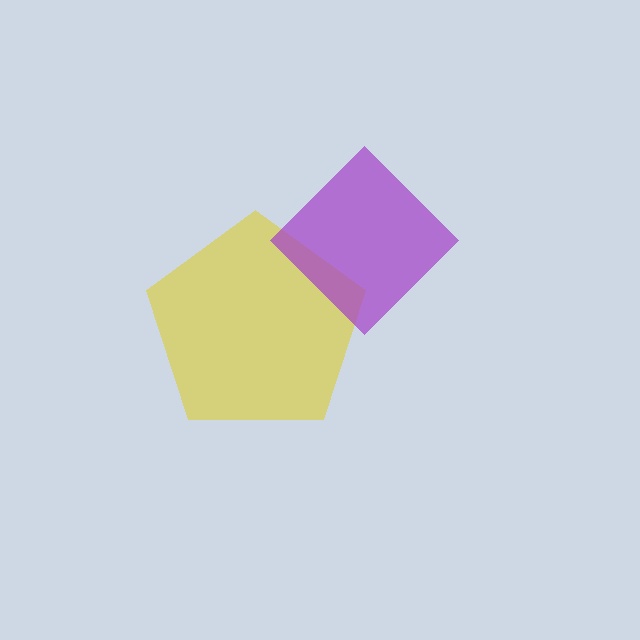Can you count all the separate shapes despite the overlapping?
Yes, there are 2 separate shapes.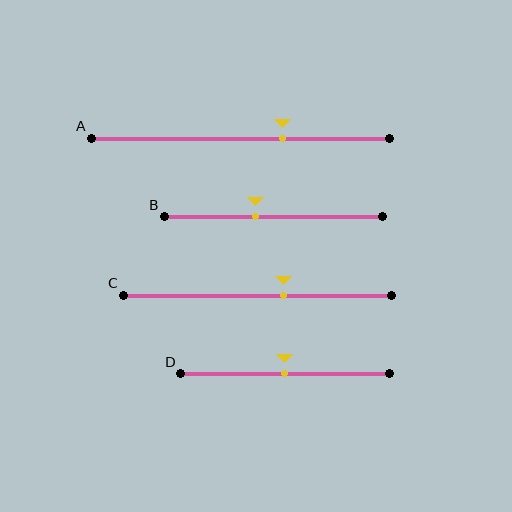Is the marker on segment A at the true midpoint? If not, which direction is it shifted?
No, the marker on segment A is shifted to the right by about 14% of the segment length.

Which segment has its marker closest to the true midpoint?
Segment D has its marker closest to the true midpoint.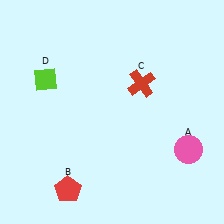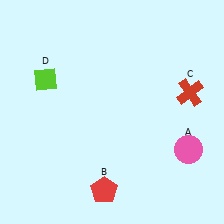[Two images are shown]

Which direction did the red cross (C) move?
The red cross (C) moved right.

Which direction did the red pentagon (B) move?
The red pentagon (B) moved right.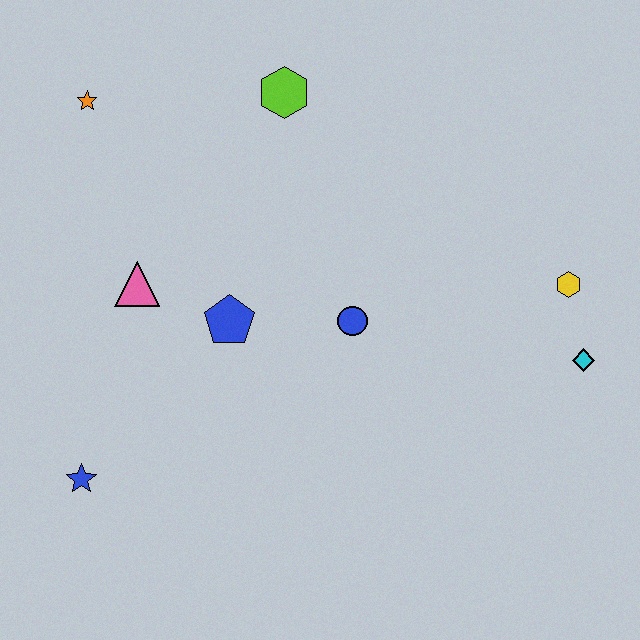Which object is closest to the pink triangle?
The blue pentagon is closest to the pink triangle.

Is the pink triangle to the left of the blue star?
No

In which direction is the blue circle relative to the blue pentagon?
The blue circle is to the right of the blue pentagon.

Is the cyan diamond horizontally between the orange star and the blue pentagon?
No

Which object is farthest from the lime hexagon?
The blue star is farthest from the lime hexagon.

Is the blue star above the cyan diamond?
No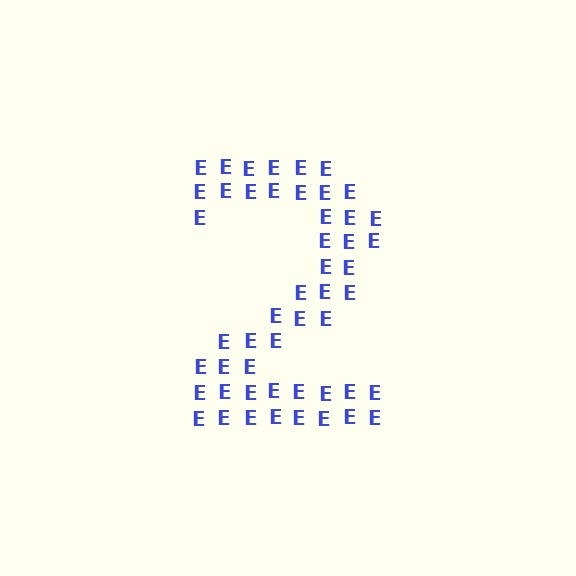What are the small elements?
The small elements are letter E's.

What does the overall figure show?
The overall figure shows the digit 2.